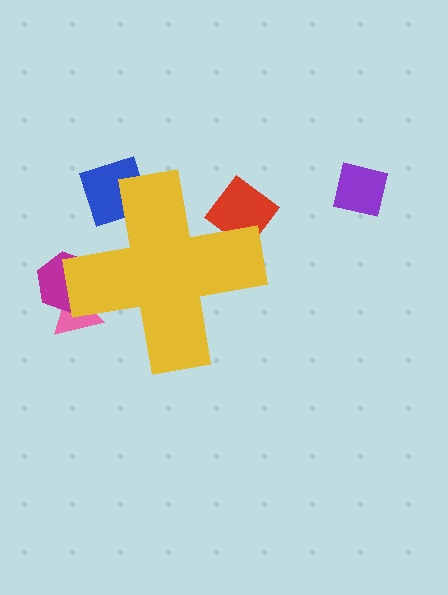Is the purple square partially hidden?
No, the purple square is fully visible.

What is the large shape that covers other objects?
A yellow cross.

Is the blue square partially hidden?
Yes, the blue square is partially hidden behind the yellow cross.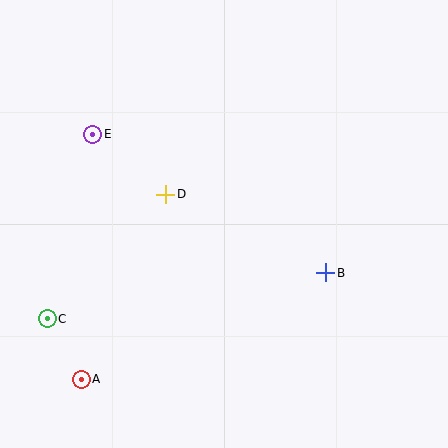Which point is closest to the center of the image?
Point D at (166, 194) is closest to the center.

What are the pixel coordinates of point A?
Point A is at (81, 379).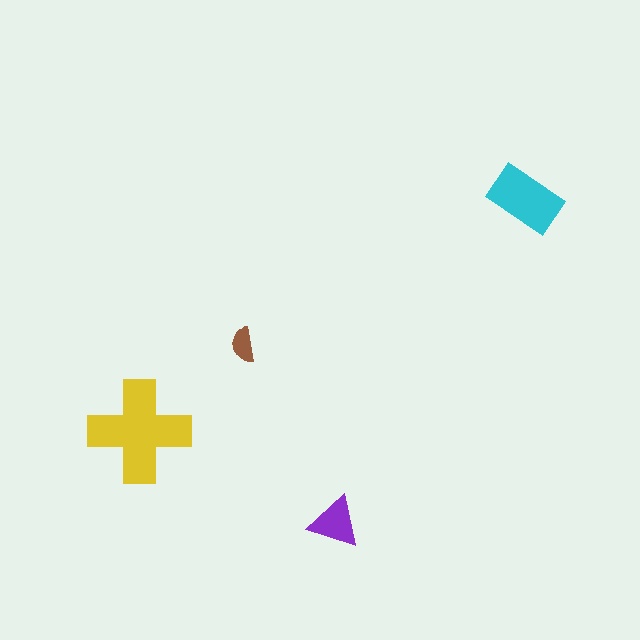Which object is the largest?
The yellow cross.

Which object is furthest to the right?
The cyan rectangle is rightmost.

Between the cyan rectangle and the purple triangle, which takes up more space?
The cyan rectangle.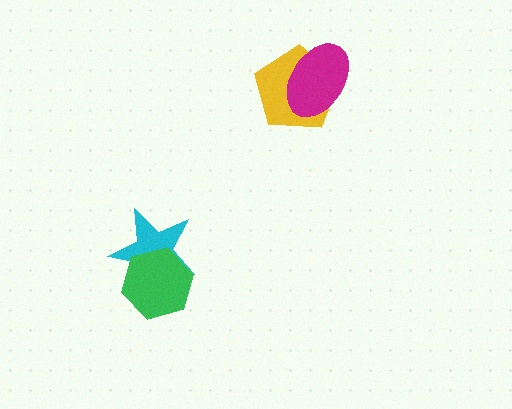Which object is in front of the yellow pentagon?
The magenta ellipse is in front of the yellow pentagon.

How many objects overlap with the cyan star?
1 object overlaps with the cyan star.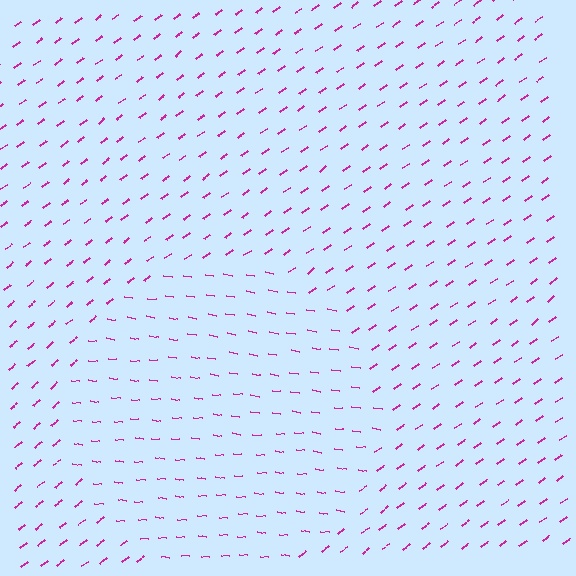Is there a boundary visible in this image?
Yes, there is a texture boundary formed by a change in line orientation.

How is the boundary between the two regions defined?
The boundary is defined purely by a change in line orientation (approximately 45 degrees difference). All lines are the same color and thickness.